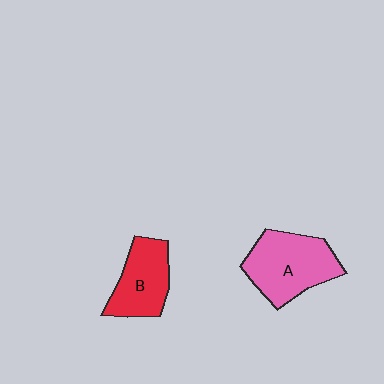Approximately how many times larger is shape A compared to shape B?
Approximately 1.3 times.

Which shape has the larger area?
Shape A (pink).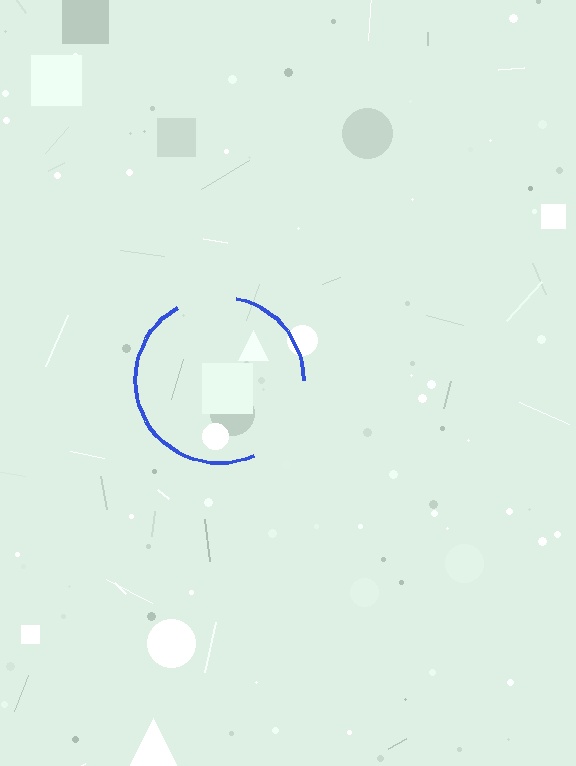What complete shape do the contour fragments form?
The contour fragments form a circle.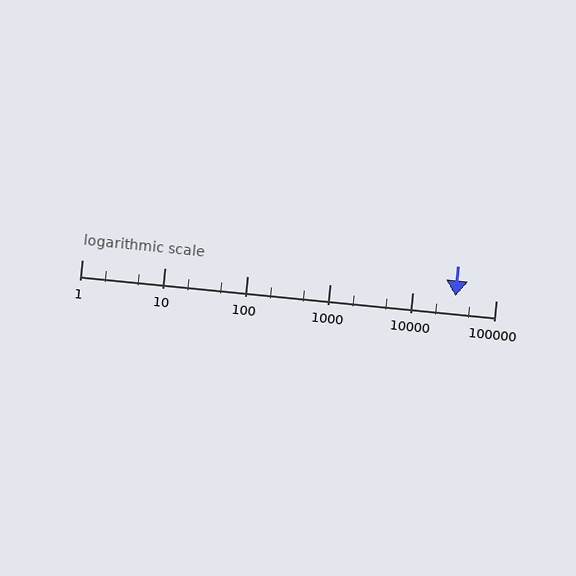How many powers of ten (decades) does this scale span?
The scale spans 5 decades, from 1 to 100000.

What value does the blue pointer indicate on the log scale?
The pointer indicates approximately 33000.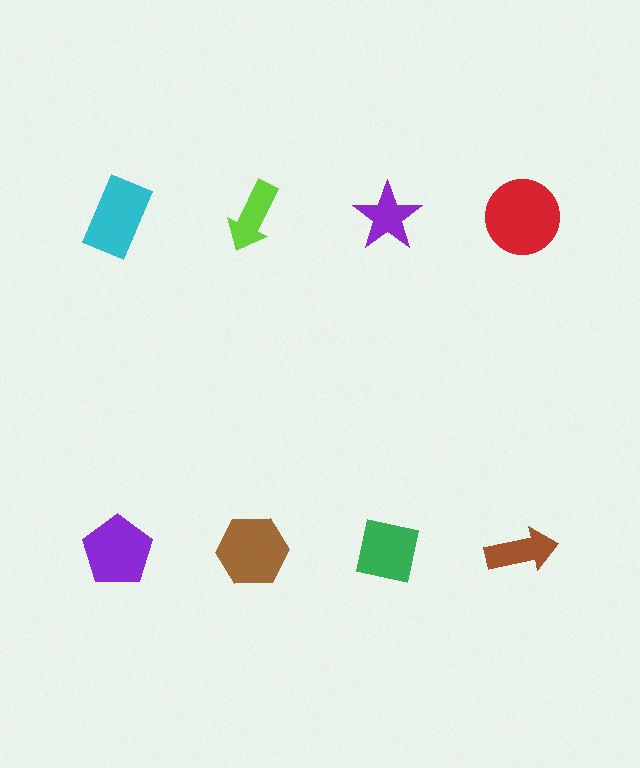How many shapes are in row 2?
4 shapes.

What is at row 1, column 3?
A purple star.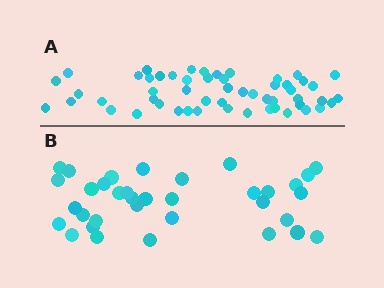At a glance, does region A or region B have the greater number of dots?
Region A (the top region) has more dots.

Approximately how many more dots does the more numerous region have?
Region A has approximately 20 more dots than region B.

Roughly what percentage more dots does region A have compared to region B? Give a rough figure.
About 55% more.